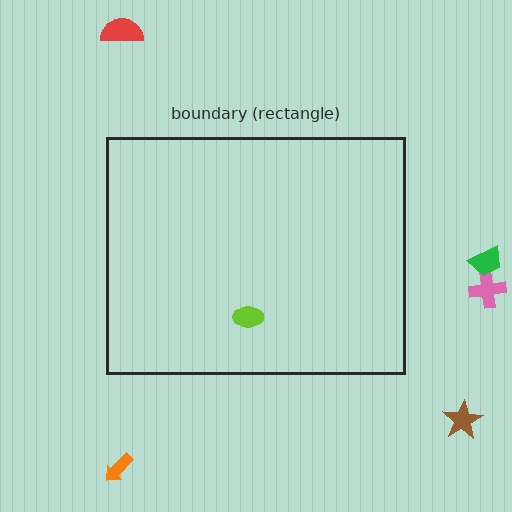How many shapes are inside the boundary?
1 inside, 5 outside.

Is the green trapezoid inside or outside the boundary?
Outside.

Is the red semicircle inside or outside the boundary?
Outside.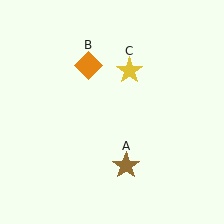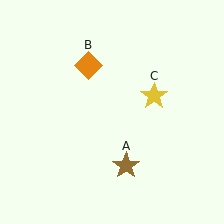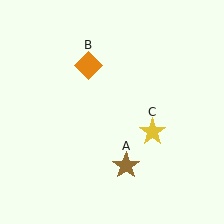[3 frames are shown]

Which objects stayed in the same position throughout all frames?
Brown star (object A) and orange diamond (object B) remained stationary.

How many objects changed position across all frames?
1 object changed position: yellow star (object C).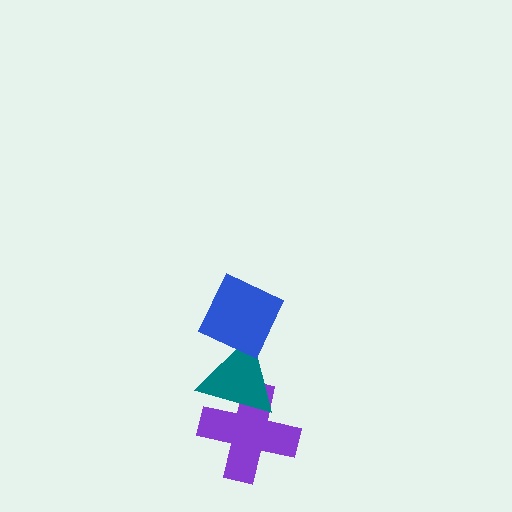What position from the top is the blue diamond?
The blue diamond is 1st from the top.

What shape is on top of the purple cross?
The teal triangle is on top of the purple cross.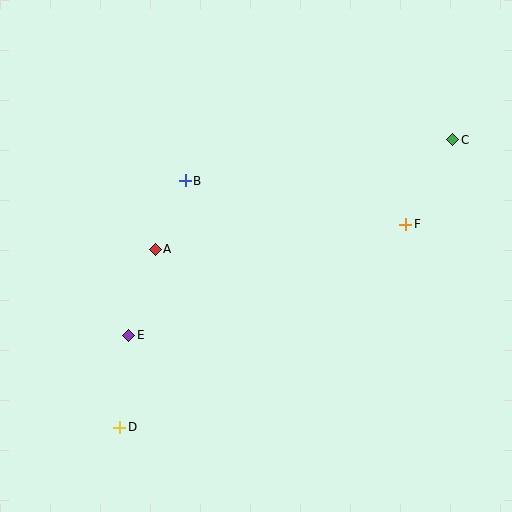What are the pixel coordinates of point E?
Point E is at (128, 335).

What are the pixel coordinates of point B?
Point B is at (185, 181).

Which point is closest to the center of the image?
Point A at (155, 249) is closest to the center.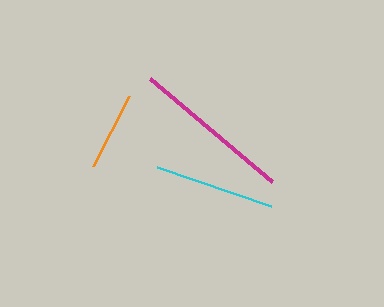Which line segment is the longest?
The magenta line is the longest at approximately 160 pixels.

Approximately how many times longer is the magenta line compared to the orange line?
The magenta line is approximately 2.0 times the length of the orange line.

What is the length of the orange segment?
The orange segment is approximately 78 pixels long.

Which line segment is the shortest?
The orange line is the shortest at approximately 78 pixels.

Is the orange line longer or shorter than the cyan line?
The cyan line is longer than the orange line.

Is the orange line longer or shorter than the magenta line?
The magenta line is longer than the orange line.